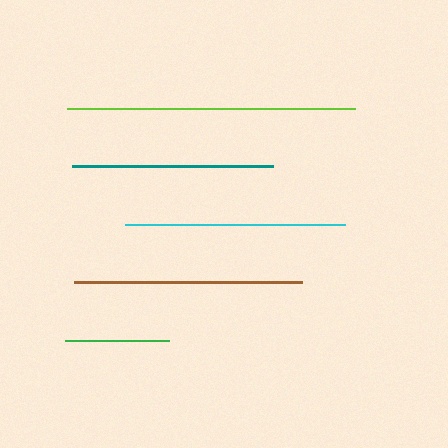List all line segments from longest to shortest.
From longest to shortest: lime, brown, cyan, teal, green.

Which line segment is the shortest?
The green line is the shortest at approximately 104 pixels.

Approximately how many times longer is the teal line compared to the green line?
The teal line is approximately 1.9 times the length of the green line.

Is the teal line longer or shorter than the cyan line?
The cyan line is longer than the teal line.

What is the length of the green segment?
The green segment is approximately 104 pixels long.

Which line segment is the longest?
The lime line is the longest at approximately 287 pixels.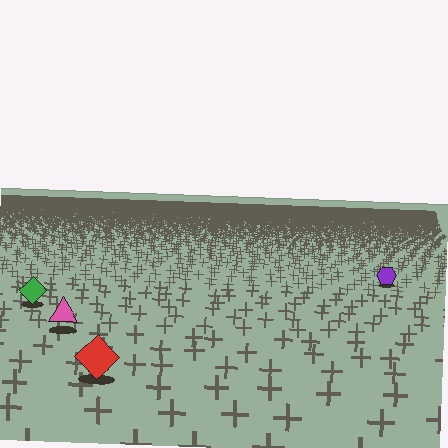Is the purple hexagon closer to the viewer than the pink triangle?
No. The pink triangle is closer — you can tell from the texture gradient: the ground texture is coarser near it.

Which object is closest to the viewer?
The red diamond is closest. The texture marks near it are larger and more spread out.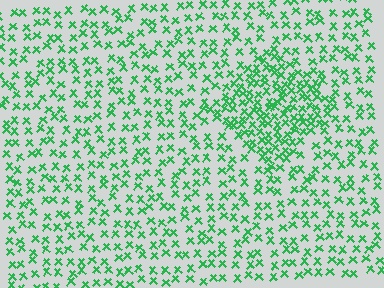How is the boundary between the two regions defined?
The boundary is defined by a change in element density (approximately 2.0x ratio). All elements are the same color, size, and shape.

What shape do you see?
I see a diamond.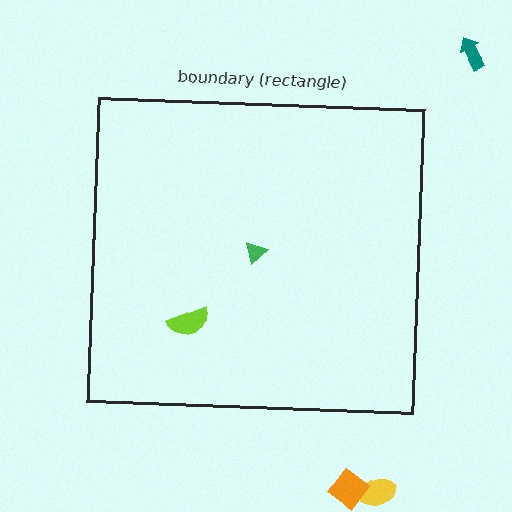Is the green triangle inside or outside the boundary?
Inside.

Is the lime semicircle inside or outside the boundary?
Inside.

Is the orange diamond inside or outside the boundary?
Outside.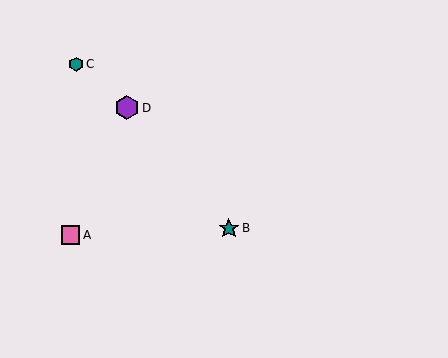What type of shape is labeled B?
Shape B is a teal star.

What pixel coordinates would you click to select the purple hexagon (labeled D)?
Click at (127, 108) to select the purple hexagon D.